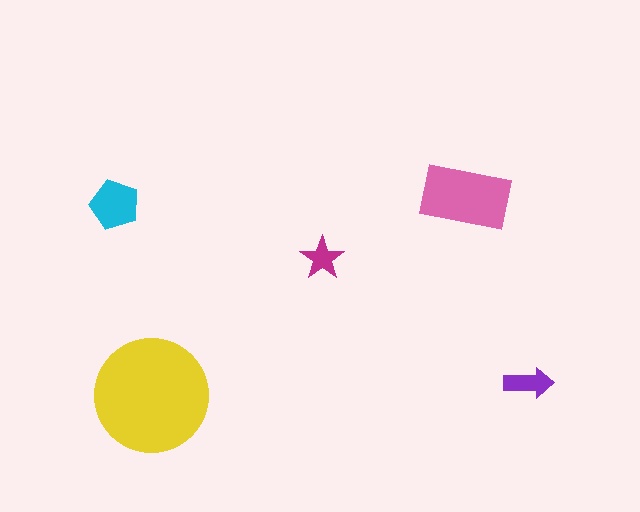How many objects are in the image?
There are 5 objects in the image.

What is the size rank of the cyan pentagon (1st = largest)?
3rd.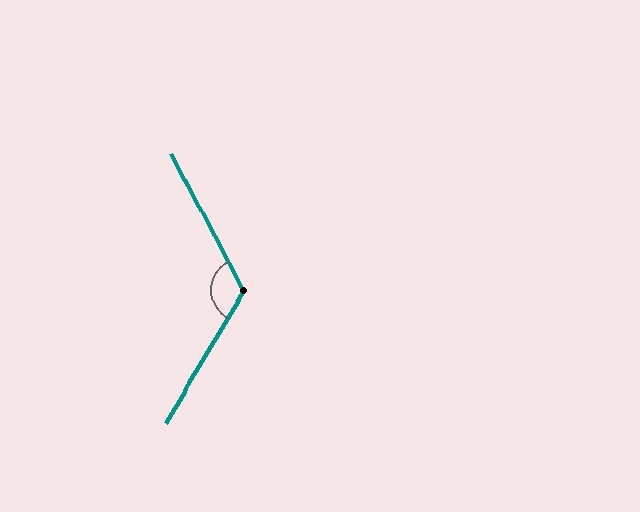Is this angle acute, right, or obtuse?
It is obtuse.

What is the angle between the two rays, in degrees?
Approximately 121 degrees.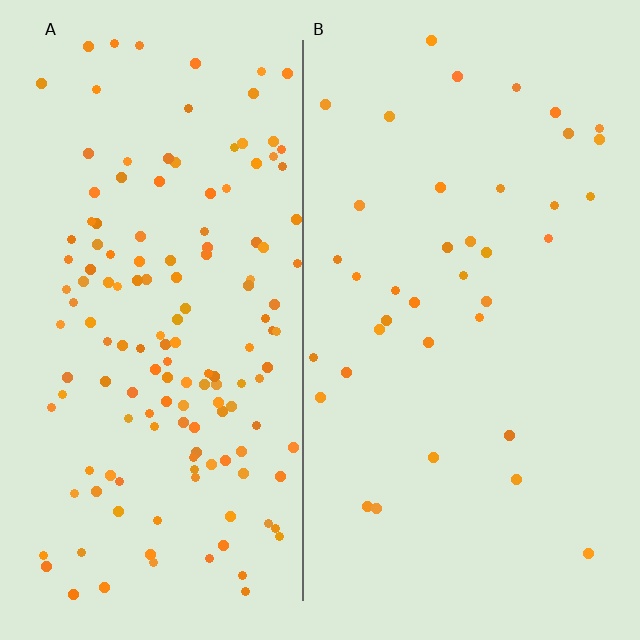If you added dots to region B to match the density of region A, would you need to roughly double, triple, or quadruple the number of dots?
Approximately quadruple.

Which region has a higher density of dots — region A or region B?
A (the left).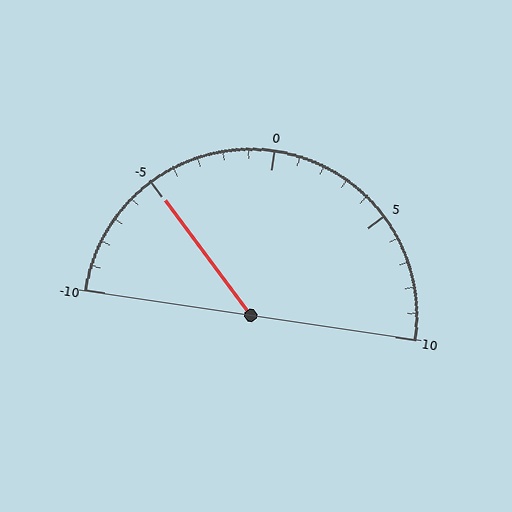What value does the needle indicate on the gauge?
The needle indicates approximately -5.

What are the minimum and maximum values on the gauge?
The gauge ranges from -10 to 10.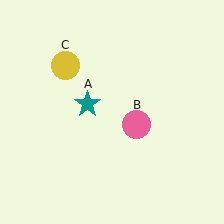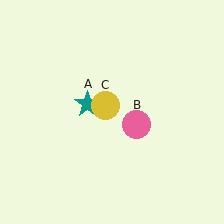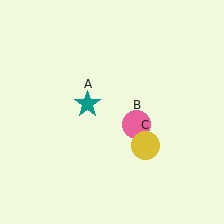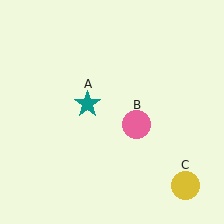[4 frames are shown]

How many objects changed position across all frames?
1 object changed position: yellow circle (object C).